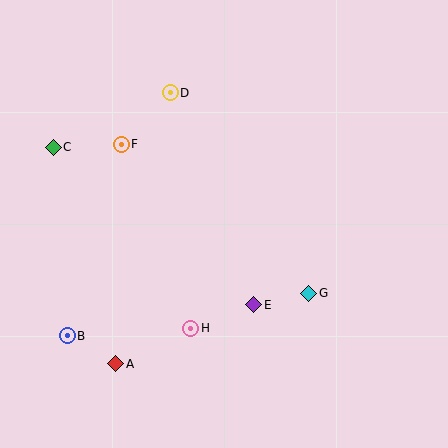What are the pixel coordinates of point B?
Point B is at (67, 336).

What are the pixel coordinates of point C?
Point C is at (53, 147).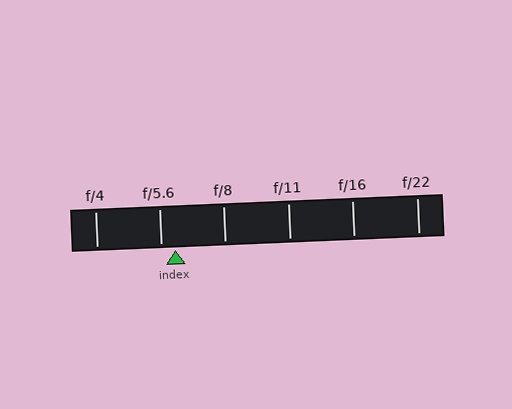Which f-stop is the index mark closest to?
The index mark is closest to f/5.6.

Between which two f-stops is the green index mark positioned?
The index mark is between f/5.6 and f/8.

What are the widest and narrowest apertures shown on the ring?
The widest aperture shown is f/4 and the narrowest is f/22.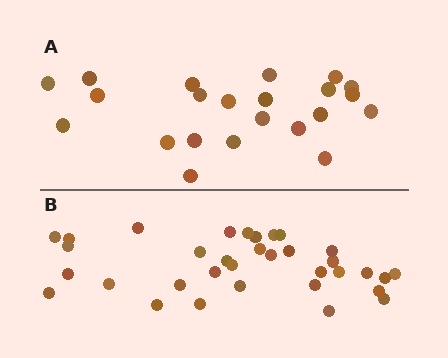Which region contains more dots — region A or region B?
Region B (the bottom region) has more dots.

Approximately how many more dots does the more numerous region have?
Region B has roughly 12 or so more dots than region A.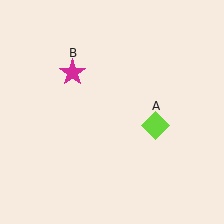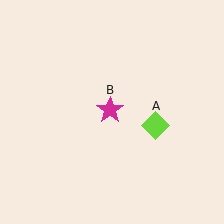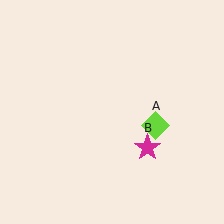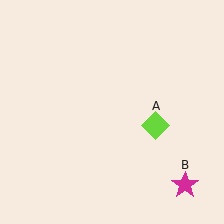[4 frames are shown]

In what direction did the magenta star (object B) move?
The magenta star (object B) moved down and to the right.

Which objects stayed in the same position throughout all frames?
Lime diamond (object A) remained stationary.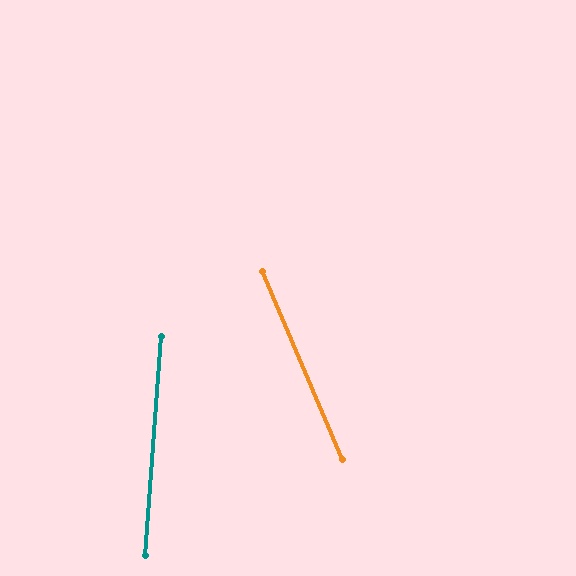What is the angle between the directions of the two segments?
Approximately 27 degrees.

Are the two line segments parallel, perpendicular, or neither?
Neither parallel nor perpendicular — they differ by about 27°.